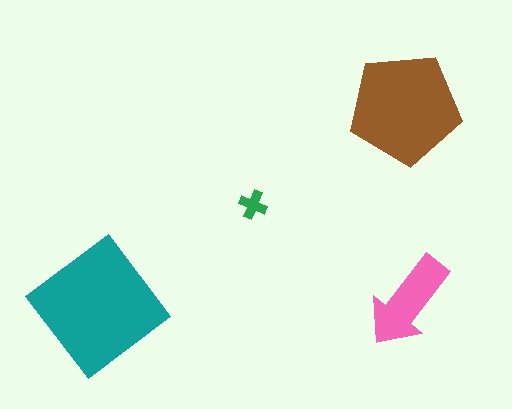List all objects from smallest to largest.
The green cross, the pink arrow, the brown pentagon, the teal diamond.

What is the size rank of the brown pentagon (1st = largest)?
2nd.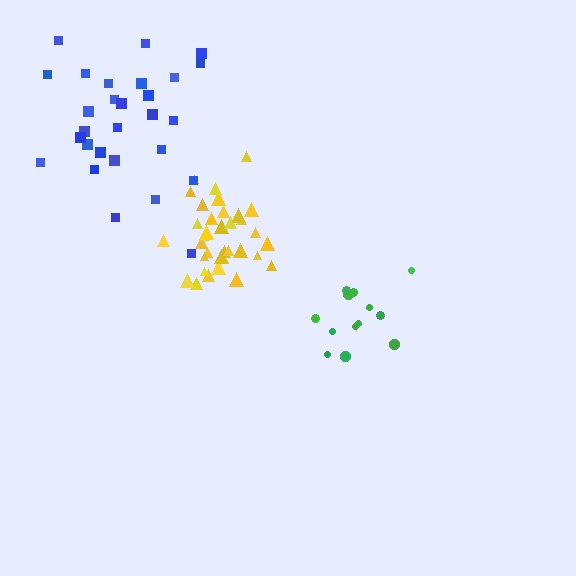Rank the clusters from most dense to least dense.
yellow, green, blue.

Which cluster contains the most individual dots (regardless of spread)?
Yellow (35).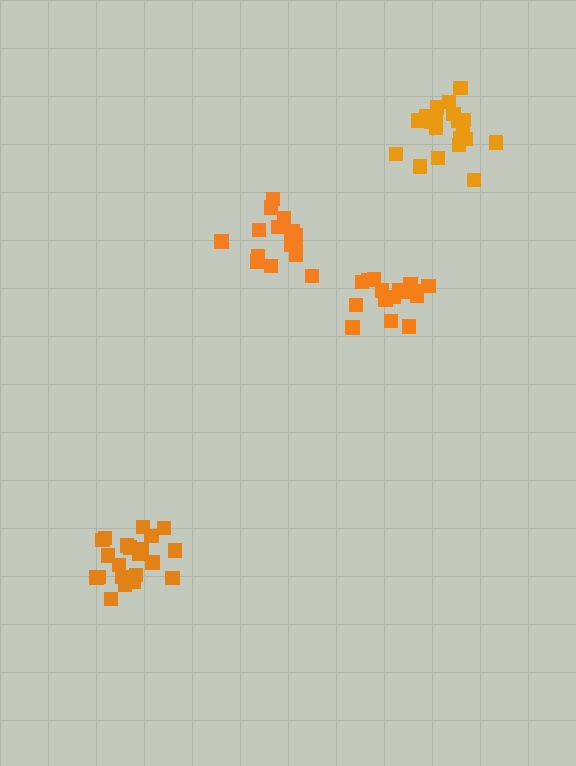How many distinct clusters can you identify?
There are 4 distinct clusters.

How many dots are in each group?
Group 1: 21 dots, Group 2: 16 dots, Group 3: 21 dots, Group 4: 17 dots (75 total).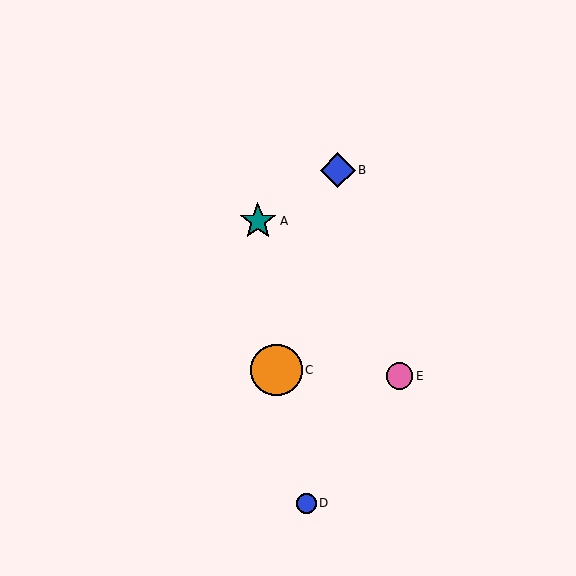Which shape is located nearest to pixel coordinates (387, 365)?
The pink circle (labeled E) at (400, 376) is nearest to that location.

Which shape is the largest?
The orange circle (labeled C) is the largest.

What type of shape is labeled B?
Shape B is a blue diamond.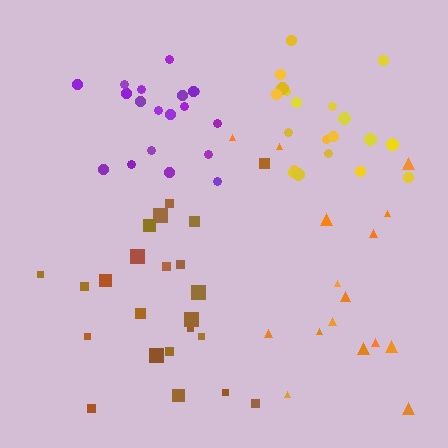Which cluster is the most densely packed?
Purple.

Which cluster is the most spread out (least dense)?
Orange.